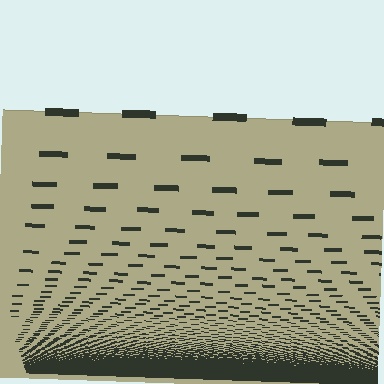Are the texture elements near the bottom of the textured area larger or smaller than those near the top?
Smaller. The gradient is inverted — elements near the bottom are smaller and denser.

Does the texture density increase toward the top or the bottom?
Density increases toward the bottom.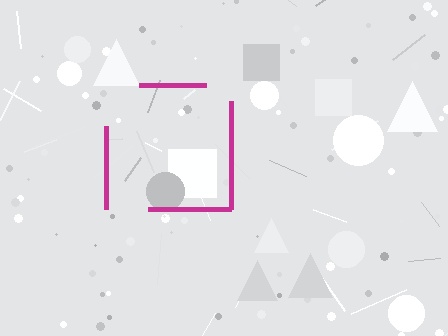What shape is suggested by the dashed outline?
The dashed outline suggests a square.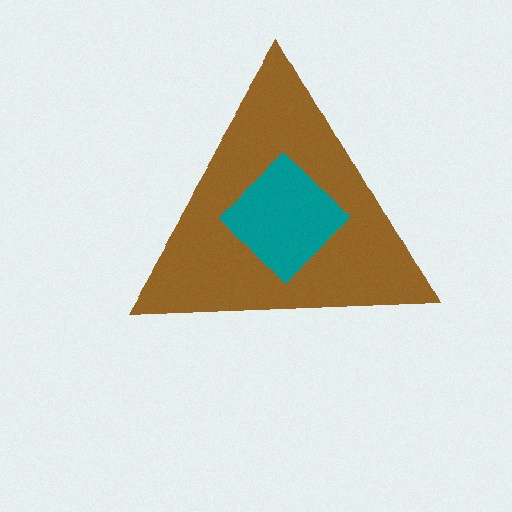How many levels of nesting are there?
2.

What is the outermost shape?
The brown triangle.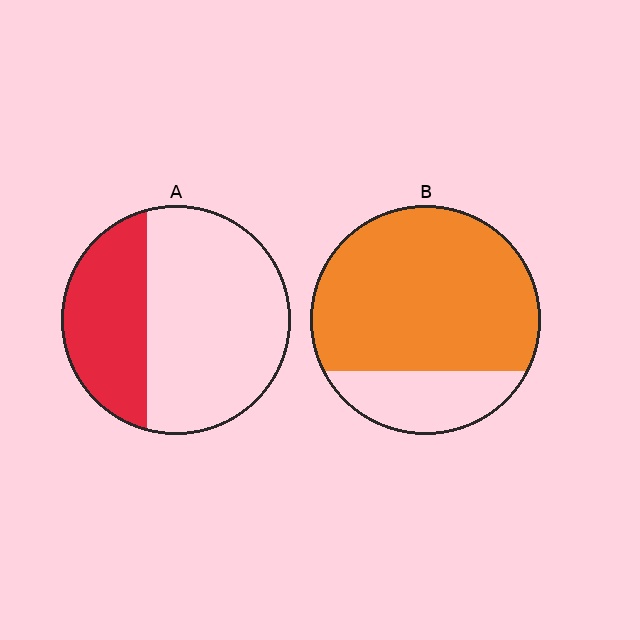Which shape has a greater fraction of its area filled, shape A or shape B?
Shape B.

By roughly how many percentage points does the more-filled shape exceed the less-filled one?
By roughly 45 percentage points (B over A).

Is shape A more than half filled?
No.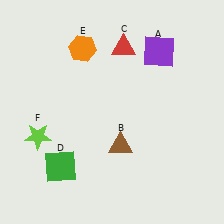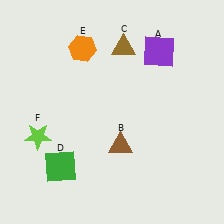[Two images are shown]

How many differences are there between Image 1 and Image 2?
There is 1 difference between the two images.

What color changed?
The triangle (C) changed from red in Image 1 to brown in Image 2.